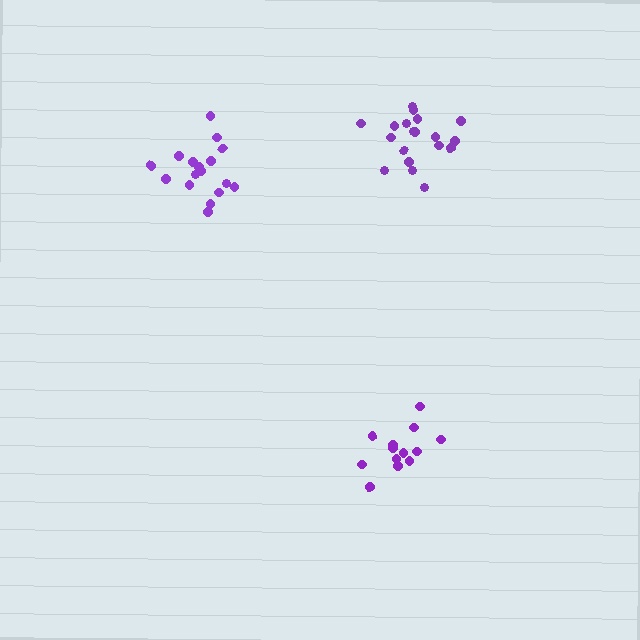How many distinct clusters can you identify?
There are 3 distinct clusters.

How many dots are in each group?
Group 1: 13 dots, Group 2: 19 dots, Group 3: 17 dots (49 total).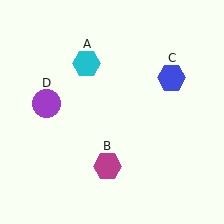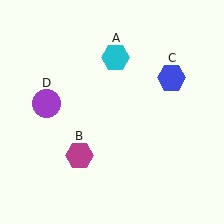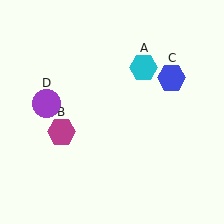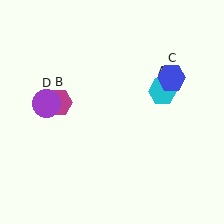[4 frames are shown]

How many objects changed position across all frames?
2 objects changed position: cyan hexagon (object A), magenta hexagon (object B).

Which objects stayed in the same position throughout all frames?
Blue hexagon (object C) and purple circle (object D) remained stationary.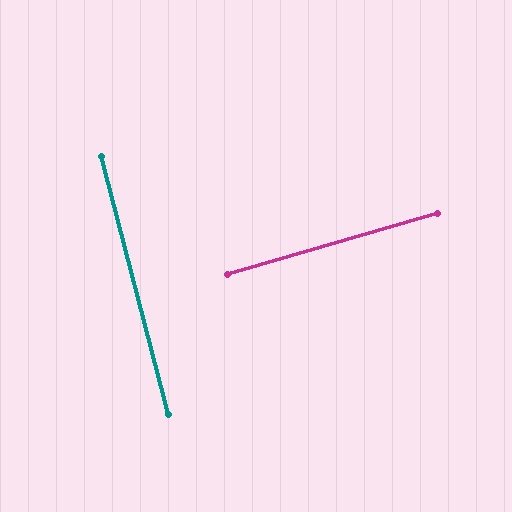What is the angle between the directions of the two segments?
Approximately 88 degrees.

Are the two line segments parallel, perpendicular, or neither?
Perpendicular — they meet at approximately 88°.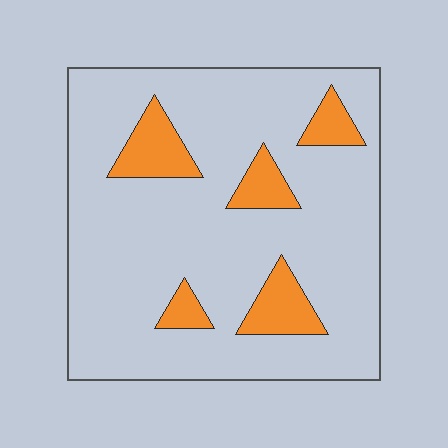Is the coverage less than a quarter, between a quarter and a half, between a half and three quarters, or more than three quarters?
Less than a quarter.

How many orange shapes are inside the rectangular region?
5.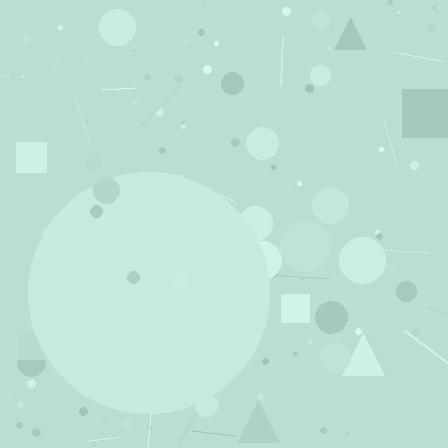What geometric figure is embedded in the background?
A circle is embedded in the background.